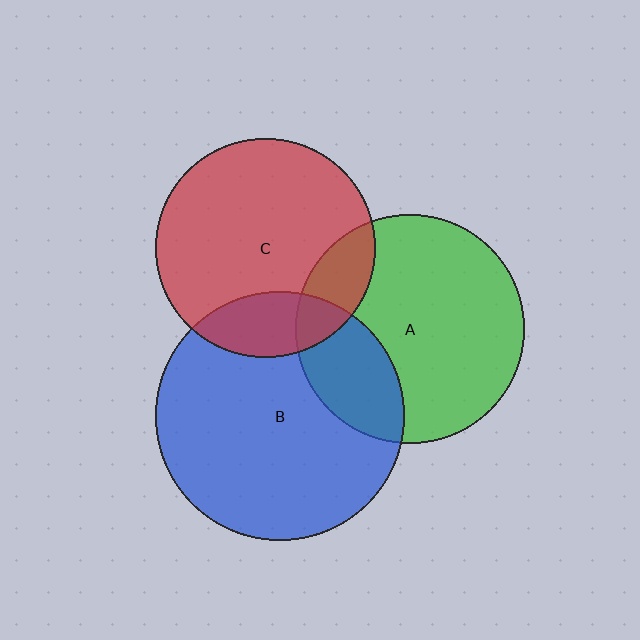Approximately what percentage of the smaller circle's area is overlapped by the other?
Approximately 20%.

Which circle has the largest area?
Circle B (blue).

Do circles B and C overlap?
Yes.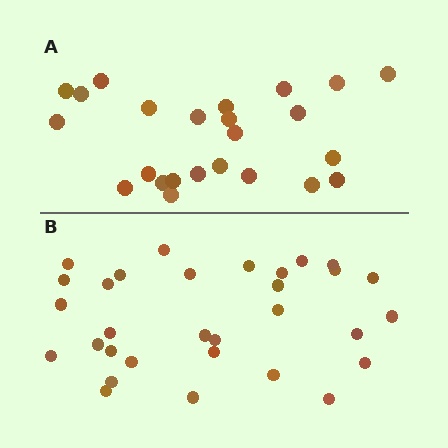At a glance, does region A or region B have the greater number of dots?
Region B (the bottom region) has more dots.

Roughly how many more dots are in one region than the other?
Region B has roughly 8 or so more dots than region A.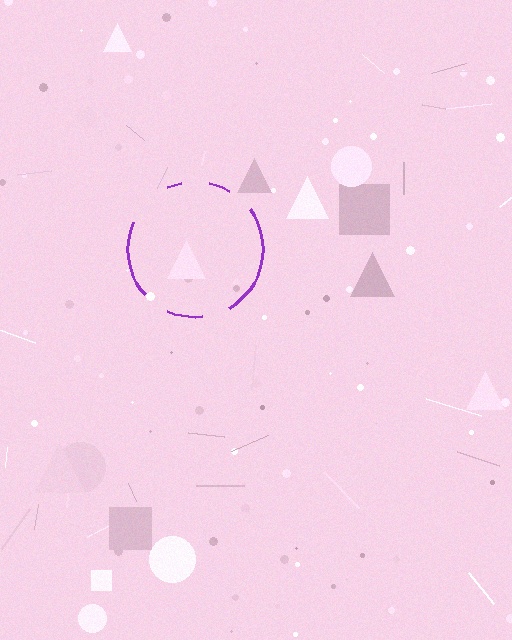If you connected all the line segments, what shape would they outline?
They would outline a circle.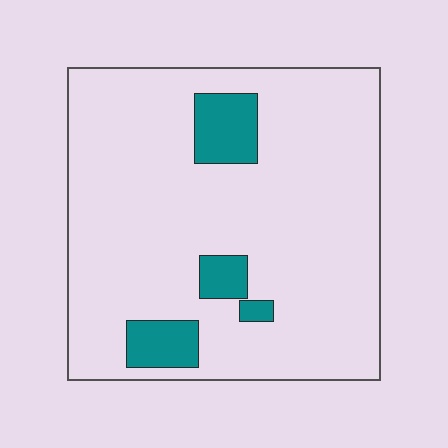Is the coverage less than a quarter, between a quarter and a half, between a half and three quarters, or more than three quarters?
Less than a quarter.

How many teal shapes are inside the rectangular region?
4.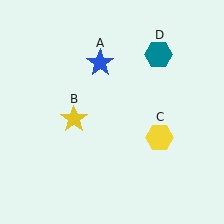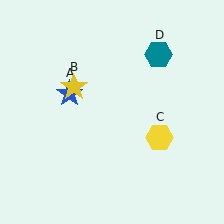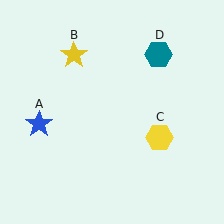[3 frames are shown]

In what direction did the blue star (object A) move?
The blue star (object A) moved down and to the left.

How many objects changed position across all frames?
2 objects changed position: blue star (object A), yellow star (object B).